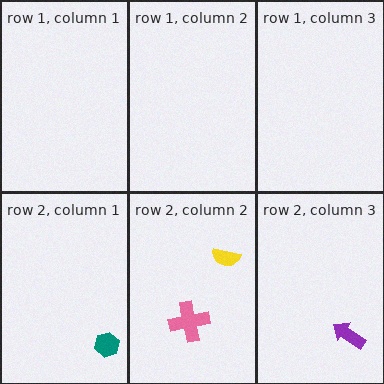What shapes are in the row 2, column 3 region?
The purple arrow.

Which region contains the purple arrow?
The row 2, column 3 region.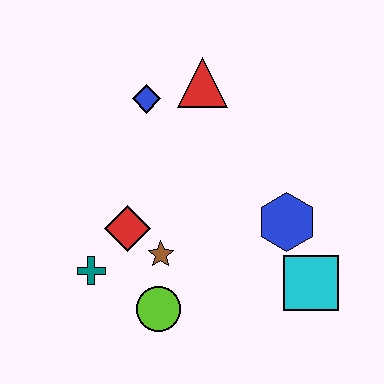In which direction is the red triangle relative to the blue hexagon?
The red triangle is above the blue hexagon.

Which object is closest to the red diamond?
The brown star is closest to the red diamond.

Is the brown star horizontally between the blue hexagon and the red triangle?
No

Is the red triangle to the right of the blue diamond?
Yes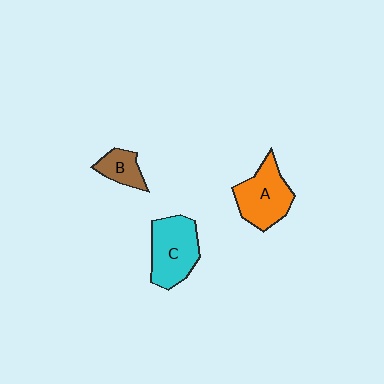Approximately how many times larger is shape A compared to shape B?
Approximately 2.0 times.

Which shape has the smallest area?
Shape B (brown).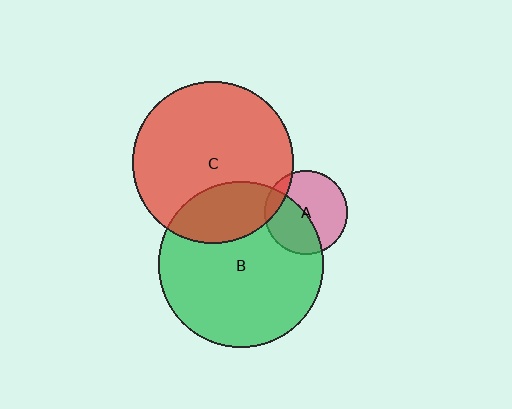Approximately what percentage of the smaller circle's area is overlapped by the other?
Approximately 25%.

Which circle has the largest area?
Circle B (green).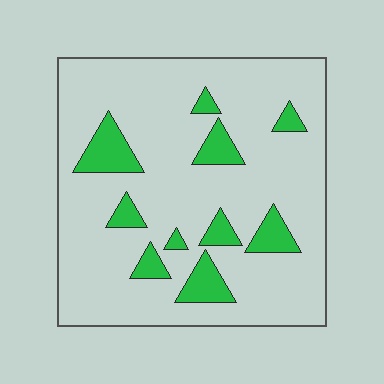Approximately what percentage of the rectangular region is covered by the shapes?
Approximately 15%.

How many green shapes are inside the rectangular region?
10.